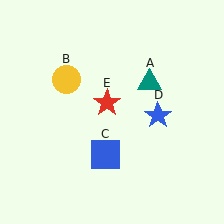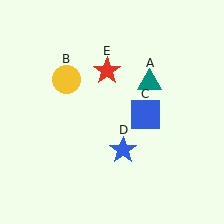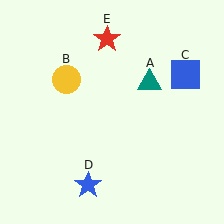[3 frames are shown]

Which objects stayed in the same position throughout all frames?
Teal triangle (object A) and yellow circle (object B) remained stationary.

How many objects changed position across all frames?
3 objects changed position: blue square (object C), blue star (object D), red star (object E).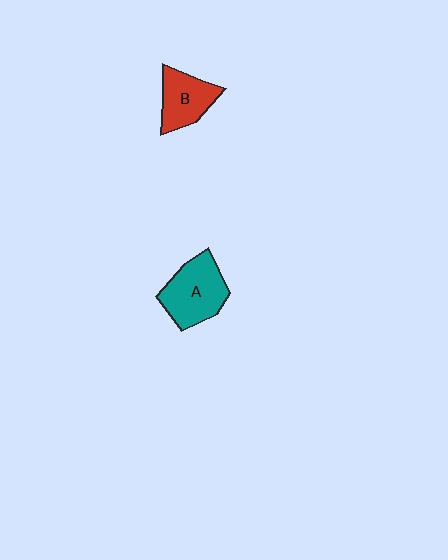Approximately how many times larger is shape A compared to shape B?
Approximately 1.3 times.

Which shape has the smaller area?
Shape B (red).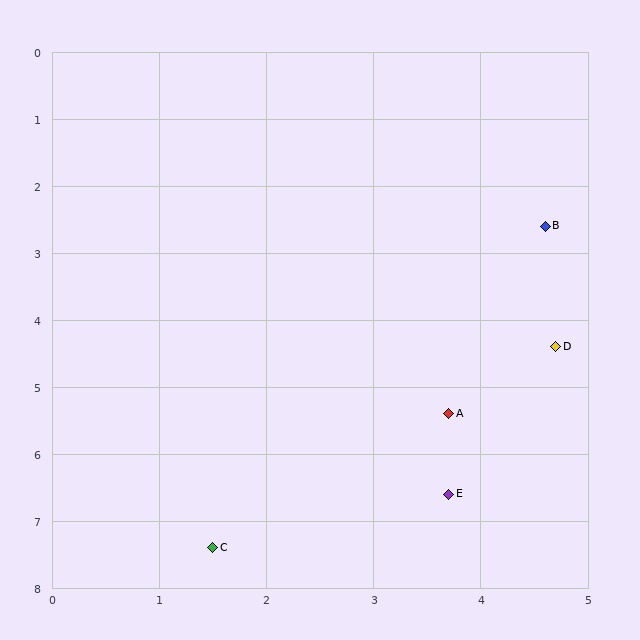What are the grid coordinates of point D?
Point D is at approximately (4.7, 4.4).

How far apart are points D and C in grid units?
Points D and C are about 4.4 grid units apart.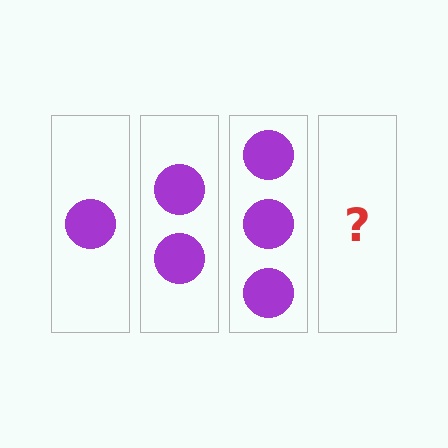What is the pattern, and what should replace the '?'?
The pattern is that each step adds one more circle. The '?' should be 4 circles.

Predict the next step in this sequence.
The next step is 4 circles.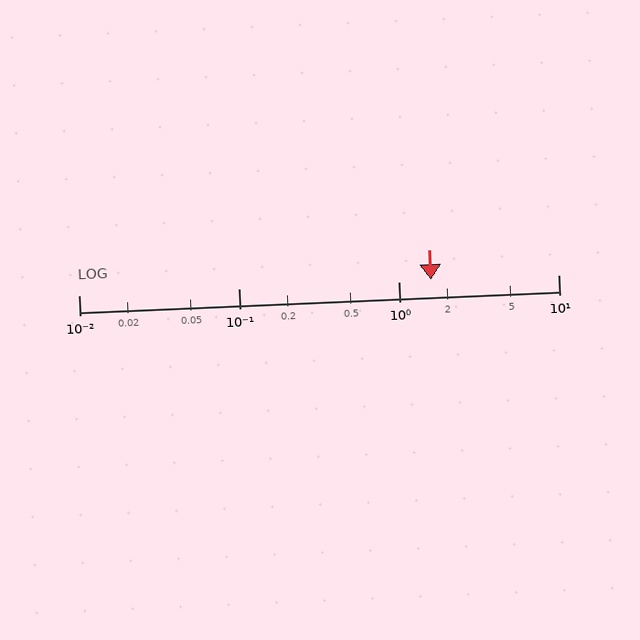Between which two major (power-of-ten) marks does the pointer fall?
The pointer is between 1 and 10.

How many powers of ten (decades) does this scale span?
The scale spans 3 decades, from 0.01 to 10.